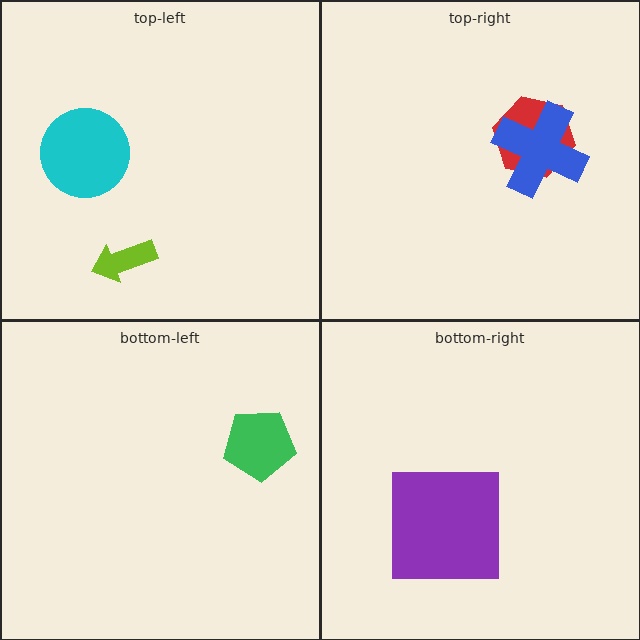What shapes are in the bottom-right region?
The purple square.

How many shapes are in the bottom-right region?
1.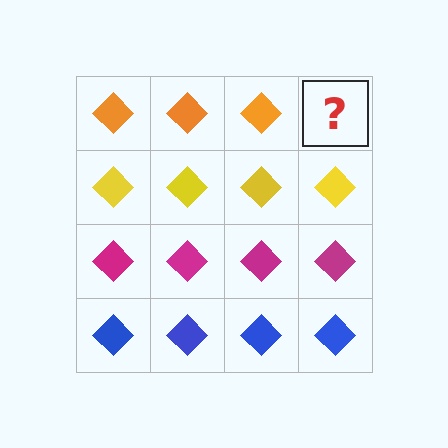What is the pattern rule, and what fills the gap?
The rule is that each row has a consistent color. The gap should be filled with an orange diamond.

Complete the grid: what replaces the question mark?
The question mark should be replaced with an orange diamond.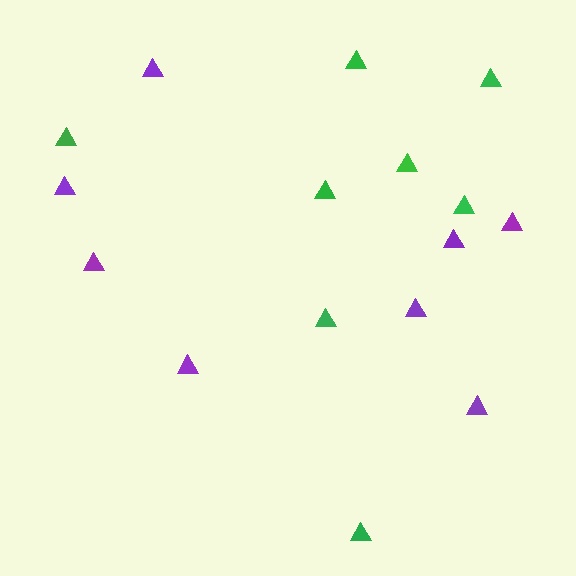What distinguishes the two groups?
There are 2 groups: one group of green triangles (8) and one group of purple triangles (8).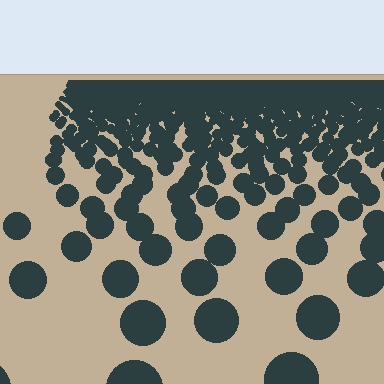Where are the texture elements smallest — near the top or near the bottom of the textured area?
Near the top.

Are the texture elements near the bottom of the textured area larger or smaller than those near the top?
Larger. Near the bottom, elements are closer to the viewer and appear at a bigger on-screen size.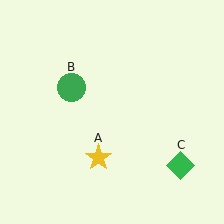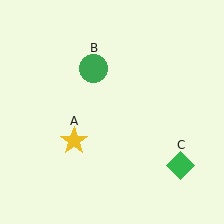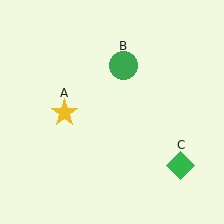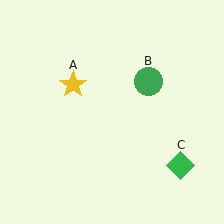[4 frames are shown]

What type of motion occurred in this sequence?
The yellow star (object A), green circle (object B) rotated clockwise around the center of the scene.